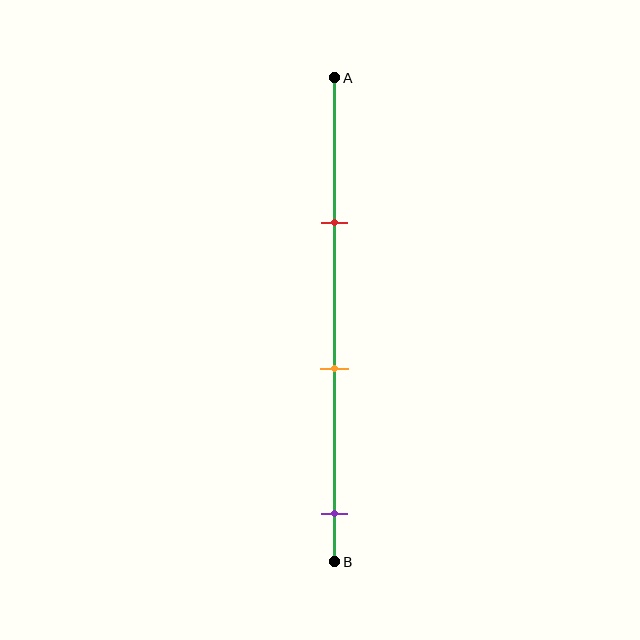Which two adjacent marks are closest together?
The red and orange marks are the closest adjacent pair.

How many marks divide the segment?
There are 3 marks dividing the segment.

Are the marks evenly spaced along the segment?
Yes, the marks are approximately evenly spaced.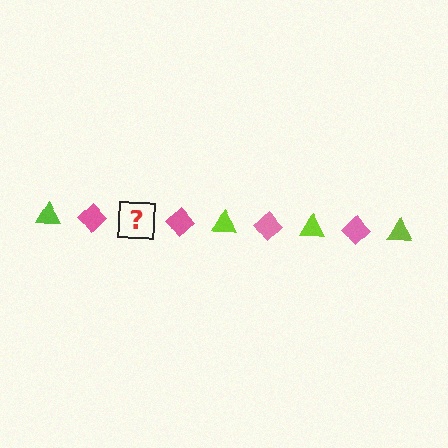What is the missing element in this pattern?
The missing element is a lime triangle.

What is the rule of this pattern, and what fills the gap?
The rule is that the pattern alternates between lime triangle and pink diamond. The gap should be filled with a lime triangle.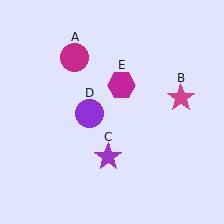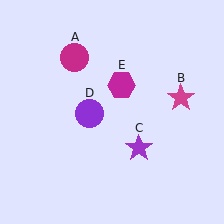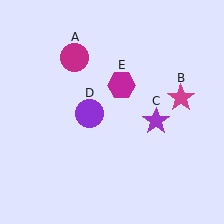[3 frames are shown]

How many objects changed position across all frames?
1 object changed position: purple star (object C).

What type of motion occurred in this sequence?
The purple star (object C) rotated counterclockwise around the center of the scene.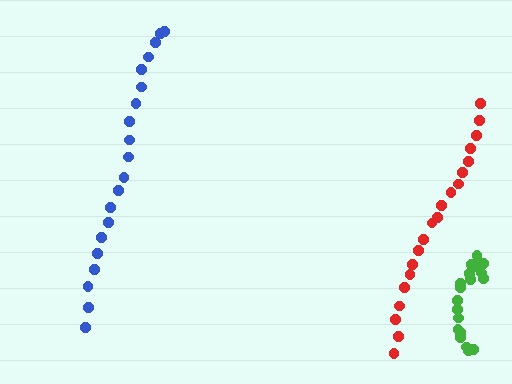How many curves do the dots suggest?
There are 3 distinct paths.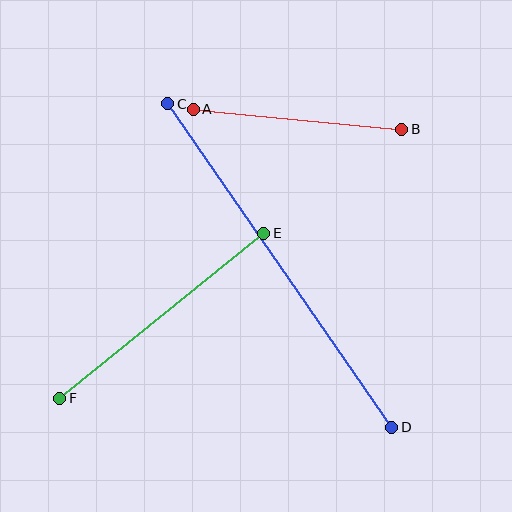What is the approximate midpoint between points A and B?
The midpoint is at approximately (297, 119) pixels.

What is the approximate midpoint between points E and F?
The midpoint is at approximately (162, 316) pixels.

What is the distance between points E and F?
The distance is approximately 262 pixels.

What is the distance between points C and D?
The distance is approximately 393 pixels.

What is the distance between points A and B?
The distance is approximately 210 pixels.